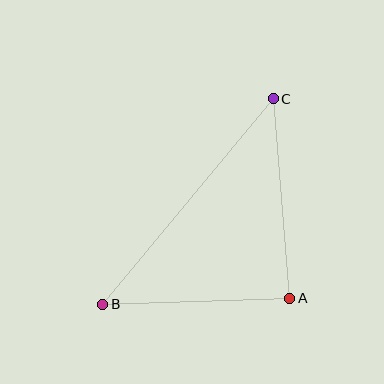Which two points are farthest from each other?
Points B and C are farthest from each other.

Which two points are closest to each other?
Points A and B are closest to each other.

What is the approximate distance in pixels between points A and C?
The distance between A and C is approximately 200 pixels.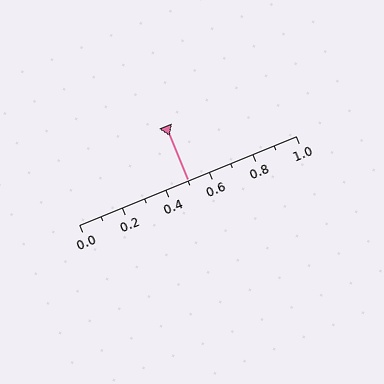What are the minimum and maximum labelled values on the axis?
The axis runs from 0.0 to 1.0.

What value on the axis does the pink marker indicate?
The marker indicates approximately 0.5.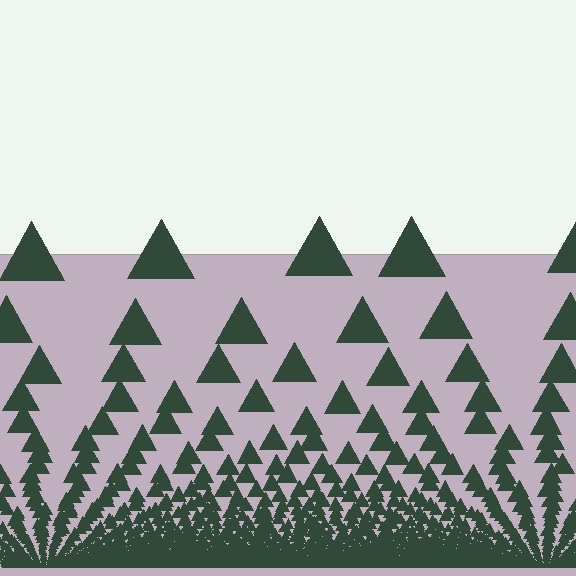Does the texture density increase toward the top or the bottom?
Density increases toward the bottom.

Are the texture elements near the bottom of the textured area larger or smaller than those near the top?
Smaller. The gradient is inverted — elements near the bottom are smaller and denser.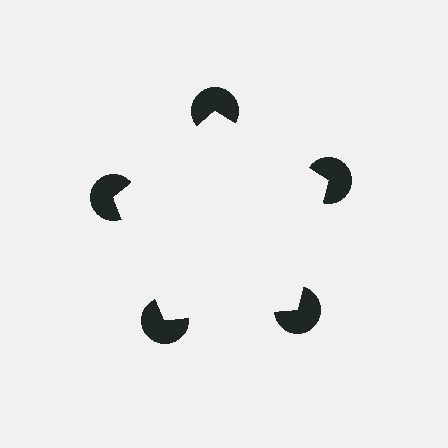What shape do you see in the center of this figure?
An illusory pentagon — its edges are inferred from the aligned wedge cuts in the pac-man discs, not physically drawn.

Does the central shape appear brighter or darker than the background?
It typically appears slightly brighter than the background, even though no actual brightness change is drawn.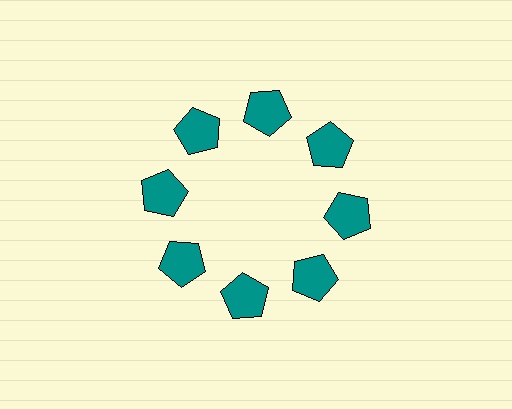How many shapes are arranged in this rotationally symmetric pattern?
There are 8 shapes, arranged in 8 groups of 1.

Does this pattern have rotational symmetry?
Yes, this pattern has 8-fold rotational symmetry. It looks the same after rotating 45 degrees around the center.